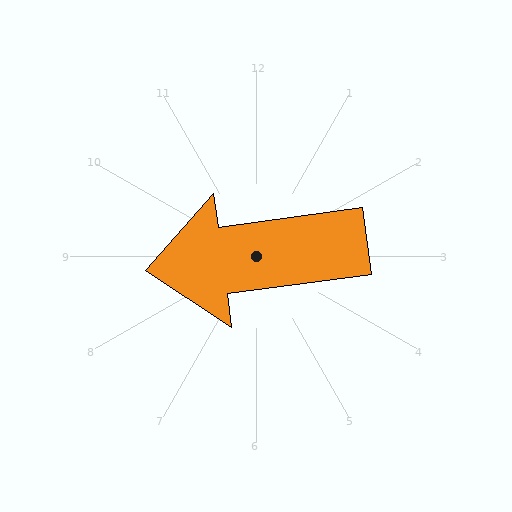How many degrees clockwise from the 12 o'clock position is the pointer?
Approximately 262 degrees.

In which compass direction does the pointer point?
West.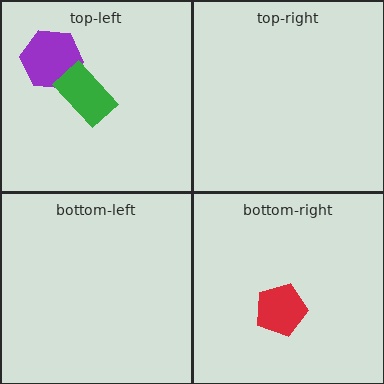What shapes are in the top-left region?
The purple hexagon, the green rectangle.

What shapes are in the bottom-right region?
The red pentagon.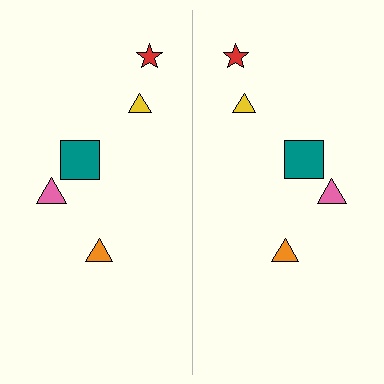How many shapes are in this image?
There are 10 shapes in this image.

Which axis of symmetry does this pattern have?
The pattern has a vertical axis of symmetry running through the center of the image.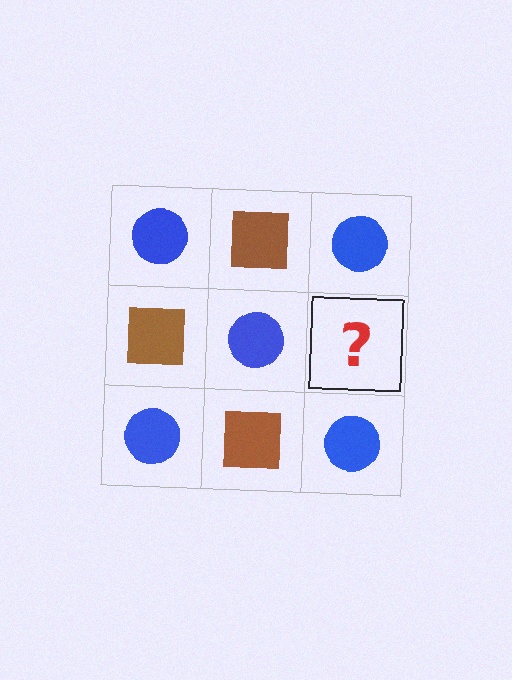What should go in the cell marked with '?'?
The missing cell should contain a brown square.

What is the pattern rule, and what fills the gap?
The rule is that it alternates blue circle and brown square in a checkerboard pattern. The gap should be filled with a brown square.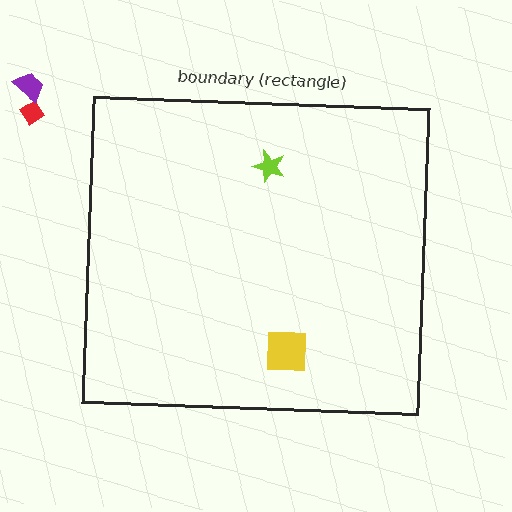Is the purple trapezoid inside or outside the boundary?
Outside.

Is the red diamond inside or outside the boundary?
Outside.